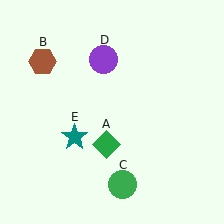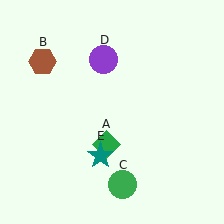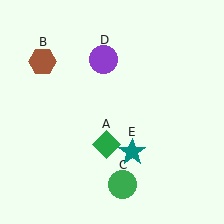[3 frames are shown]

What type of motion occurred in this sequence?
The teal star (object E) rotated counterclockwise around the center of the scene.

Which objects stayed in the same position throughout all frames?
Green diamond (object A) and brown hexagon (object B) and green circle (object C) and purple circle (object D) remained stationary.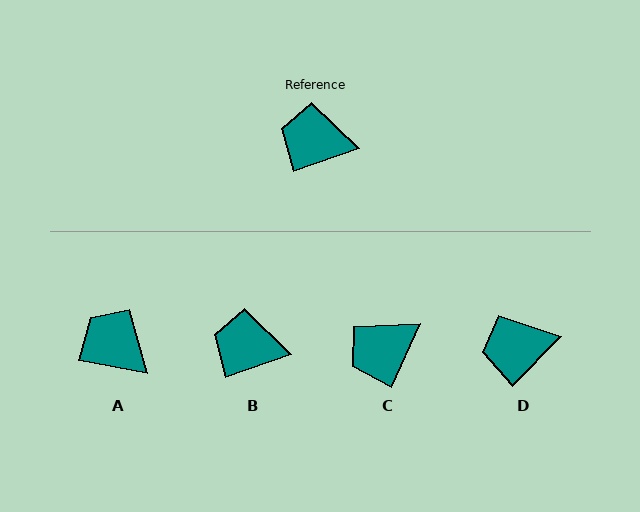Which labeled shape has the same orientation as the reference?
B.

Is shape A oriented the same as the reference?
No, it is off by about 30 degrees.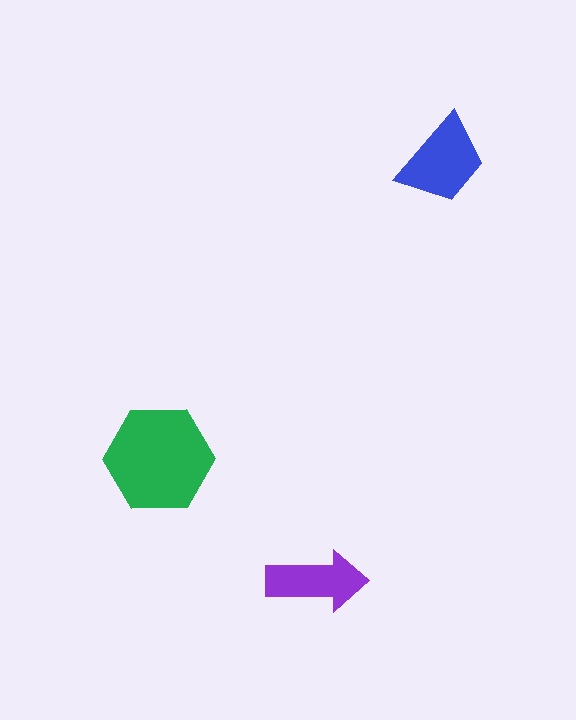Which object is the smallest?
The purple arrow.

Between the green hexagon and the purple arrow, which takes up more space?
The green hexagon.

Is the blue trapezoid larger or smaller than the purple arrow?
Larger.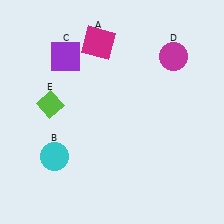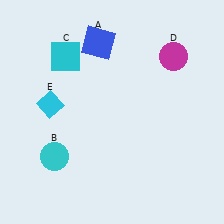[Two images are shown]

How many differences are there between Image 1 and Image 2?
There are 3 differences between the two images.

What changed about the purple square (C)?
In Image 1, C is purple. In Image 2, it changed to cyan.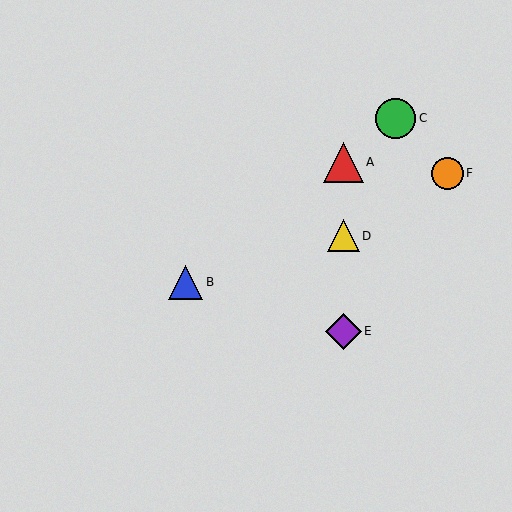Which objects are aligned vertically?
Objects A, D, E are aligned vertically.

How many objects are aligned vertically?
3 objects (A, D, E) are aligned vertically.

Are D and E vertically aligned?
Yes, both are at x≈343.